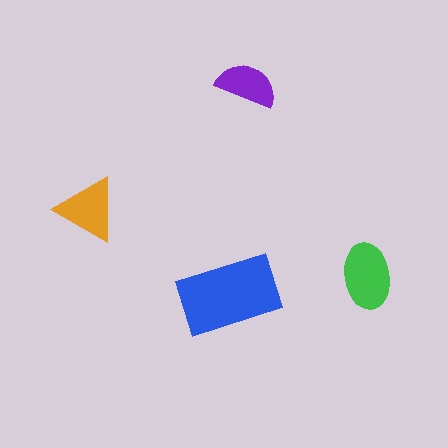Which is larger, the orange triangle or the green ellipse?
The green ellipse.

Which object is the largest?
The blue rectangle.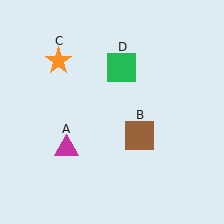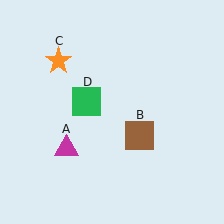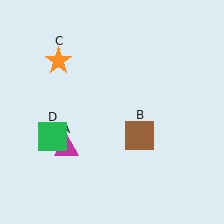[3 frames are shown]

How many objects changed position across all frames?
1 object changed position: green square (object D).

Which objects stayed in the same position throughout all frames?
Magenta triangle (object A) and brown square (object B) and orange star (object C) remained stationary.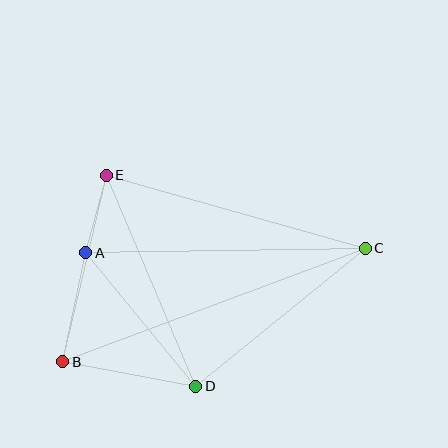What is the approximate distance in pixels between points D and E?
The distance between D and E is approximately 229 pixels.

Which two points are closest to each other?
Points A and E are closest to each other.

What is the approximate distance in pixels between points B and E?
The distance between B and E is approximately 191 pixels.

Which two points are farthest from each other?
Points B and C are farthest from each other.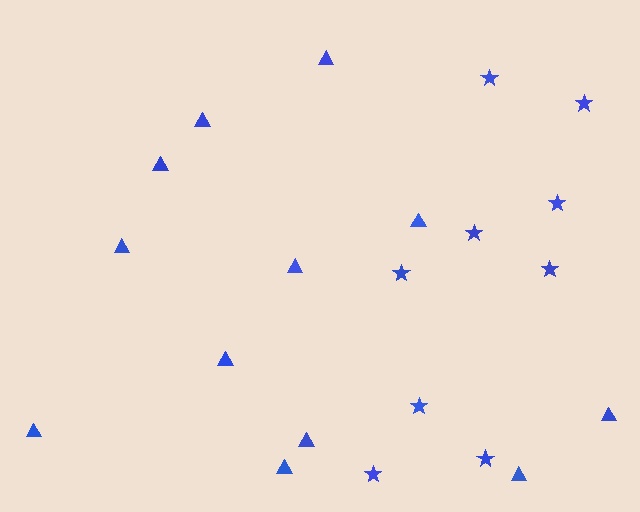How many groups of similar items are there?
There are 2 groups: one group of stars (9) and one group of triangles (12).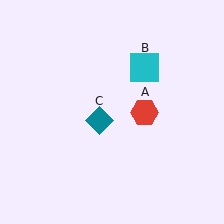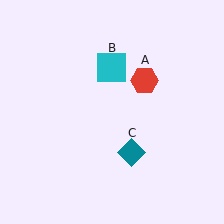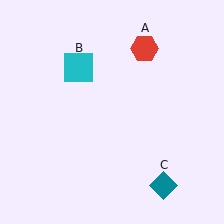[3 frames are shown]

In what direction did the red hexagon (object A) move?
The red hexagon (object A) moved up.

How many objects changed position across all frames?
3 objects changed position: red hexagon (object A), cyan square (object B), teal diamond (object C).